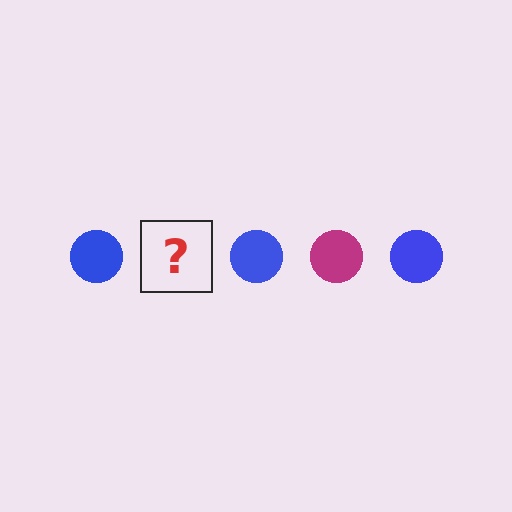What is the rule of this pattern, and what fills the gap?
The rule is that the pattern cycles through blue, magenta circles. The gap should be filled with a magenta circle.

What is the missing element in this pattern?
The missing element is a magenta circle.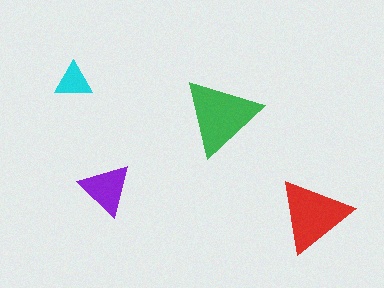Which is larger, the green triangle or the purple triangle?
The green one.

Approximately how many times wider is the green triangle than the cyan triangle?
About 2 times wider.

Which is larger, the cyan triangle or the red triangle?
The red one.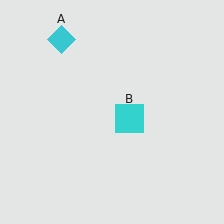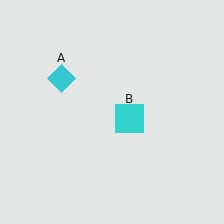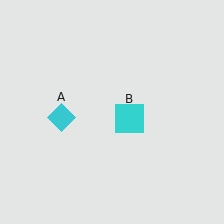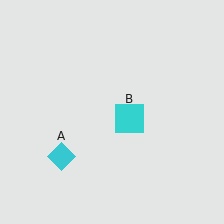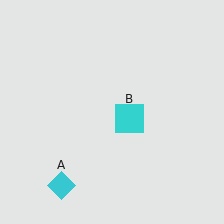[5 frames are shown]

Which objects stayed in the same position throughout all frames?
Cyan square (object B) remained stationary.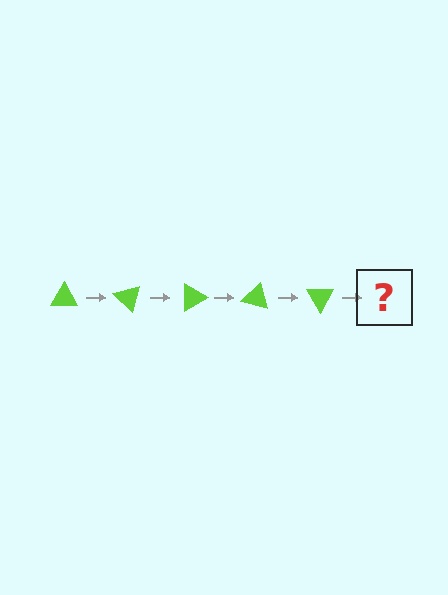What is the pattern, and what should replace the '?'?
The pattern is that the triangle rotates 45 degrees each step. The '?' should be a lime triangle rotated 225 degrees.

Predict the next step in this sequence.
The next step is a lime triangle rotated 225 degrees.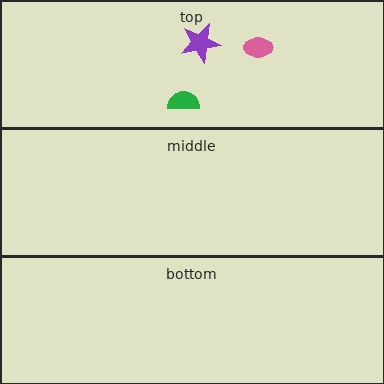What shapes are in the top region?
The purple star, the green semicircle, the pink ellipse.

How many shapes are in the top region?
3.